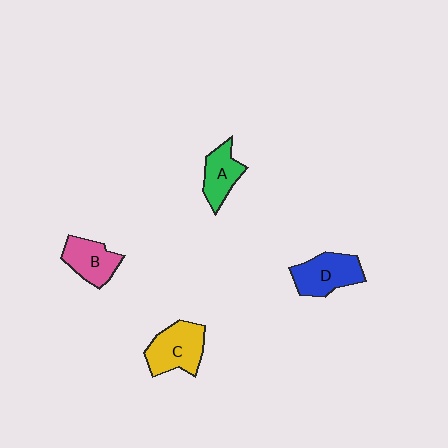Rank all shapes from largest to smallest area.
From largest to smallest: C (yellow), D (blue), B (pink), A (green).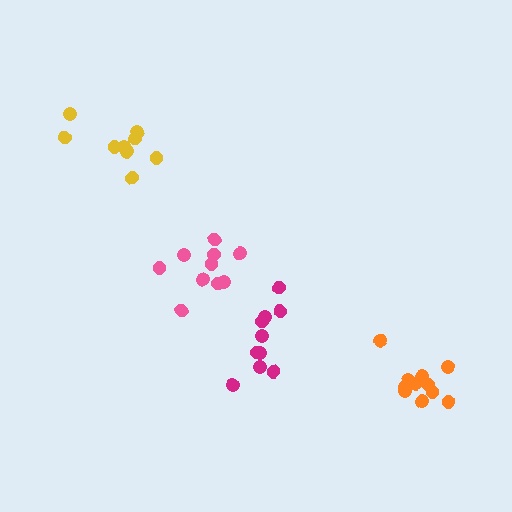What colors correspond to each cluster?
The clusters are colored: yellow, orange, magenta, pink.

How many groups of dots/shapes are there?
There are 4 groups.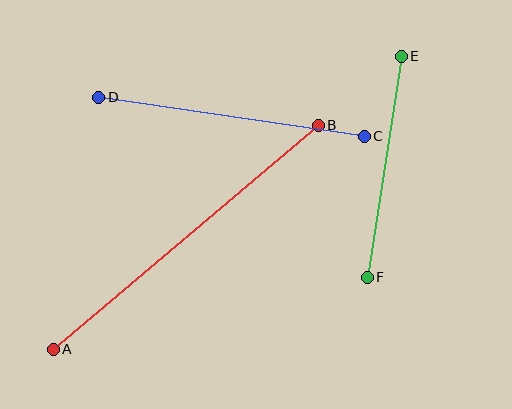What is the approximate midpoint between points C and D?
The midpoint is at approximately (232, 117) pixels.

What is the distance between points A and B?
The distance is approximately 347 pixels.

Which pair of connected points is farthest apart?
Points A and B are farthest apart.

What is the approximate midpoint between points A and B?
The midpoint is at approximately (186, 237) pixels.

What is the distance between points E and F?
The distance is approximately 224 pixels.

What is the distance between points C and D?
The distance is approximately 268 pixels.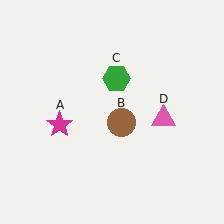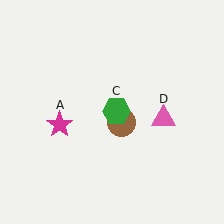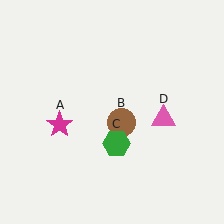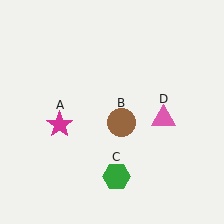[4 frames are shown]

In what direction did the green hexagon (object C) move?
The green hexagon (object C) moved down.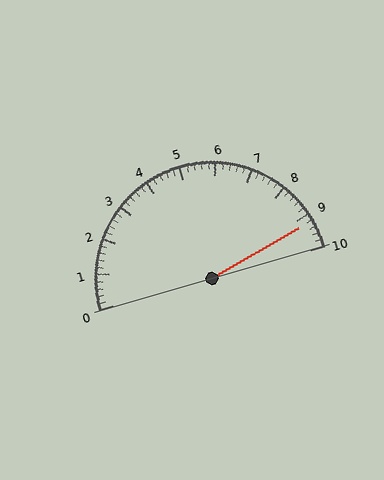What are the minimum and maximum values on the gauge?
The gauge ranges from 0 to 10.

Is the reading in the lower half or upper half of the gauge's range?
The reading is in the upper half of the range (0 to 10).